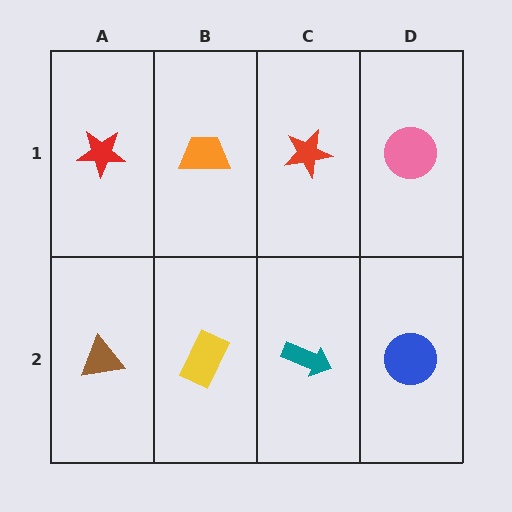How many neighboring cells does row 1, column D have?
2.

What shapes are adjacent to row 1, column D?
A blue circle (row 2, column D), a red star (row 1, column C).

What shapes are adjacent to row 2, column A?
A red star (row 1, column A), a yellow rectangle (row 2, column B).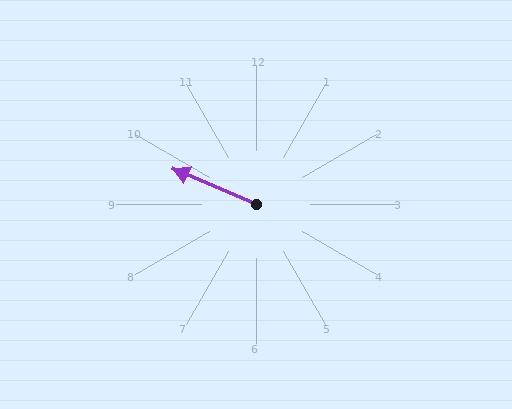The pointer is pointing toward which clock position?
Roughly 10 o'clock.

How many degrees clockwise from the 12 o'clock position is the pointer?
Approximately 294 degrees.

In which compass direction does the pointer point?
Northwest.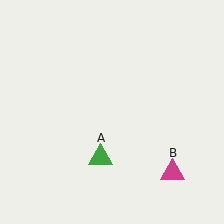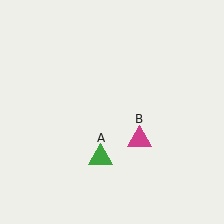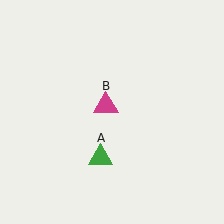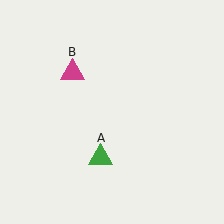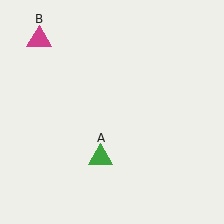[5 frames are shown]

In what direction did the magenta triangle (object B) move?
The magenta triangle (object B) moved up and to the left.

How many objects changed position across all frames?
1 object changed position: magenta triangle (object B).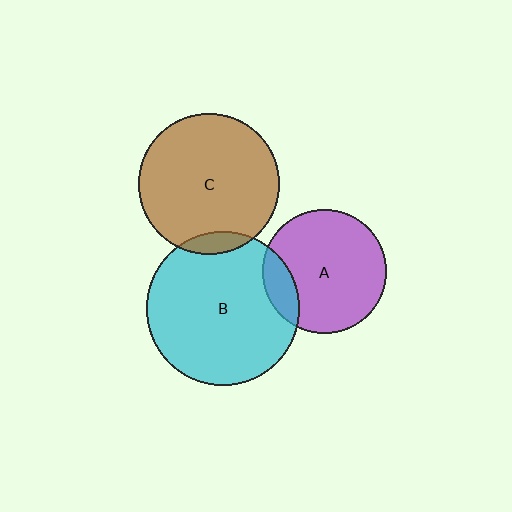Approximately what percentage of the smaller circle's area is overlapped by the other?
Approximately 5%.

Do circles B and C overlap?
Yes.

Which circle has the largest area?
Circle B (cyan).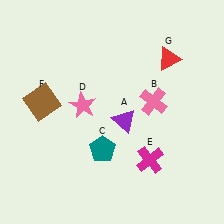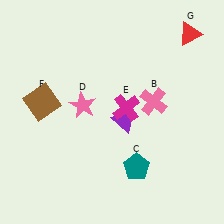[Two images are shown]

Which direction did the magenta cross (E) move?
The magenta cross (E) moved up.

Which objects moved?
The objects that moved are: the teal pentagon (C), the magenta cross (E), the red triangle (G).